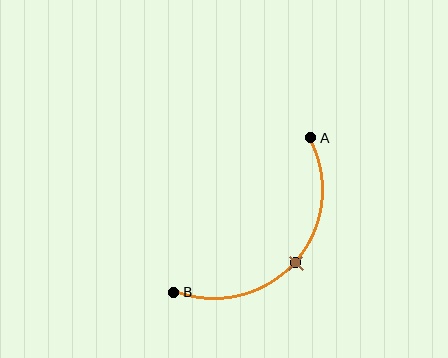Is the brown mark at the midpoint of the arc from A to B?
Yes. The brown mark lies on the arc at equal arc-length from both A and B — it is the arc midpoint.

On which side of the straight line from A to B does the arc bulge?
The arc bulges below and to the right of the straight line connecting A and B.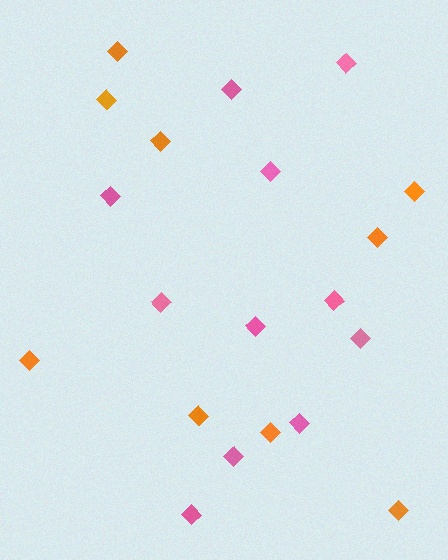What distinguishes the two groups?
There are 2 groups: one group of pink diamonds (11) and one group of orange diamonds (9).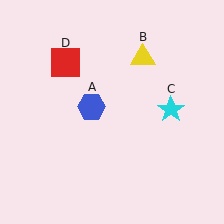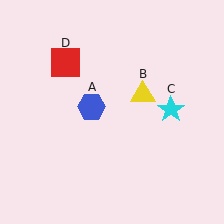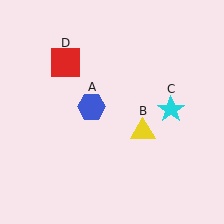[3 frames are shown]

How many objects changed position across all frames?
1 object changed position: yellow triangle (object B).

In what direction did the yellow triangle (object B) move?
The yellow triangle (object B) moved down.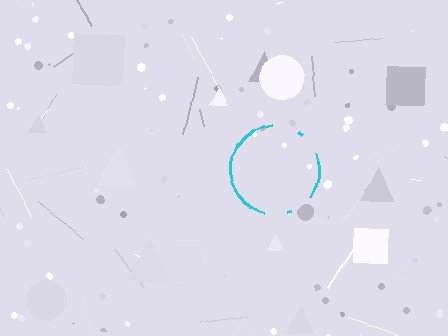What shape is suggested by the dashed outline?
The dashed outline suggests a circle.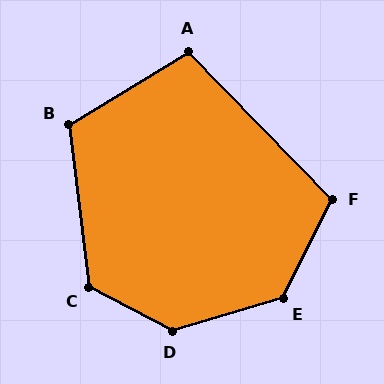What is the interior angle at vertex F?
Approximately 110 degrees (obtuse).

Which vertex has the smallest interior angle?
A, at approximately 103 degrees.